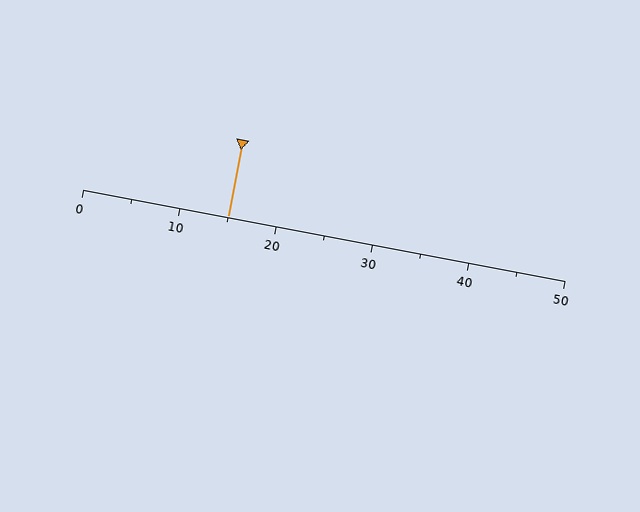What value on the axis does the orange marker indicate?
The marker indicates approximately 15.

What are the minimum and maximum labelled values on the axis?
The axis runs from 0 to 50.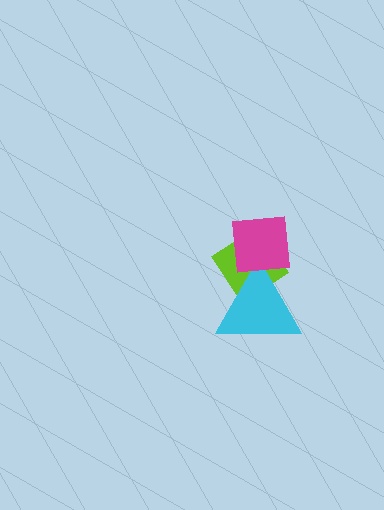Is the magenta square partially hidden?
No, no other shape covers it.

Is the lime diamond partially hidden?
Yes, it is partially covered by another shape.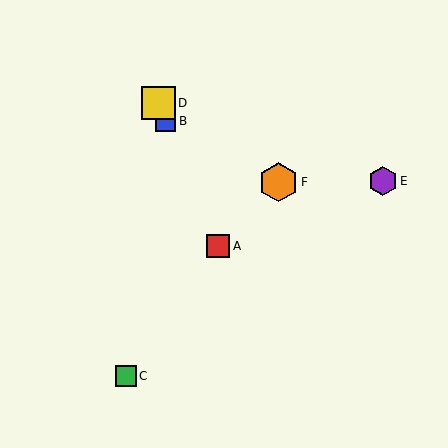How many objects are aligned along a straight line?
3 objects (A, B, D) are aligned along a straight line.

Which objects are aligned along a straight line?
Objects A, B, D are aligned along a straight line.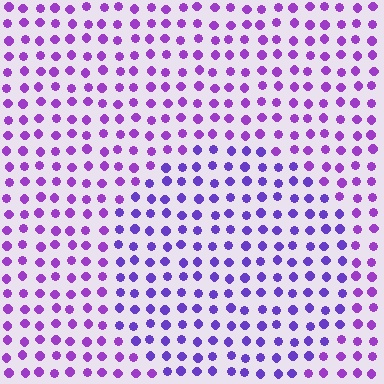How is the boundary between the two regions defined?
The boundary is defined purely by a slight shift in hue (about 23 degrees). Spacing, size, and orientation are identical on both sides.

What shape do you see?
I see a circle.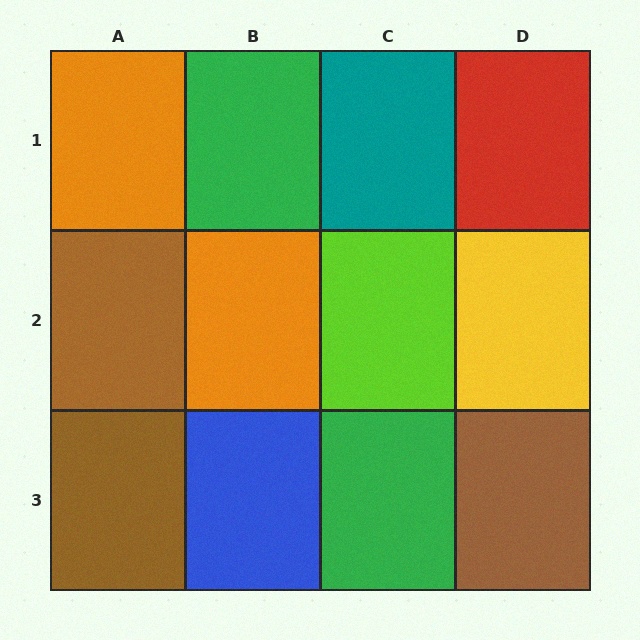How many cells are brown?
3 cells are brown.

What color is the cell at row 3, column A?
Brown.